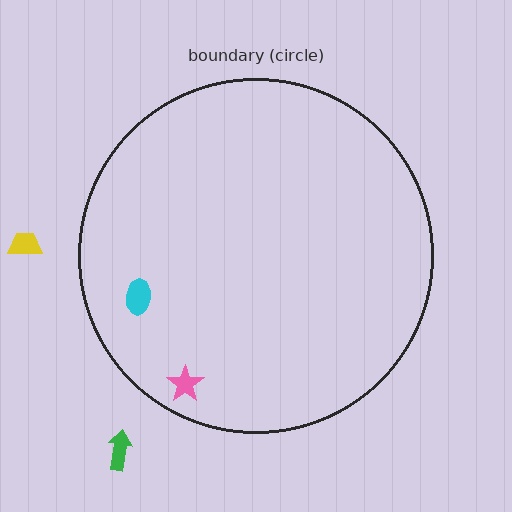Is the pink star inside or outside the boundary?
Inside.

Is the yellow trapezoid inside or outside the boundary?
Outside.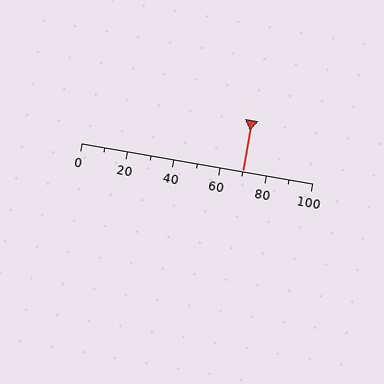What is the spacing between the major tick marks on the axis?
The major ticks are spaced 20 apart.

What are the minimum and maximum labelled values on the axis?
The axis runs from 0 to 100.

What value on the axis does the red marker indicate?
The marker indicates approximately 70.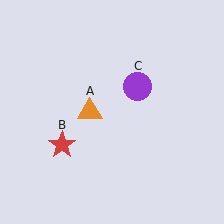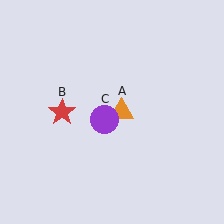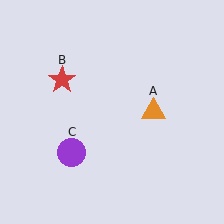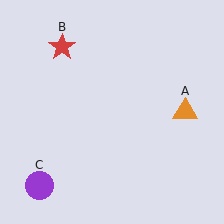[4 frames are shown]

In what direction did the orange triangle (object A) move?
The orange triangle (object A) moved right.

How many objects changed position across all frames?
3 objects changed position: orange triangle (object A), red star (object B), purple circle (object C).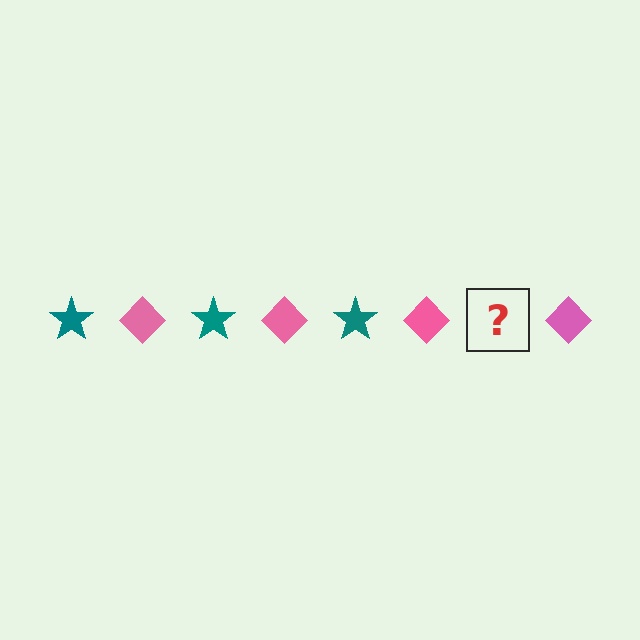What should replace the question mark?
The question mark should be replaced with a teal star.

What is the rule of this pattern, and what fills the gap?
The rule is that the pattern alternates between teal star and pink diamond. The gap should be filled with a teal star.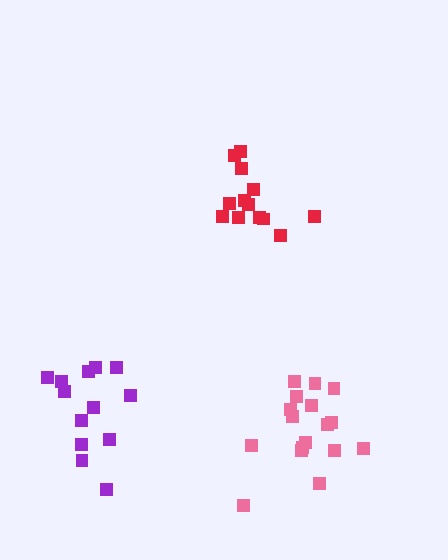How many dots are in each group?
Group 1: 17 dots, Group 2: 13 dots, Group 3: 13 dots (43 total).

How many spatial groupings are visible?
There are 3 spatial groupings.